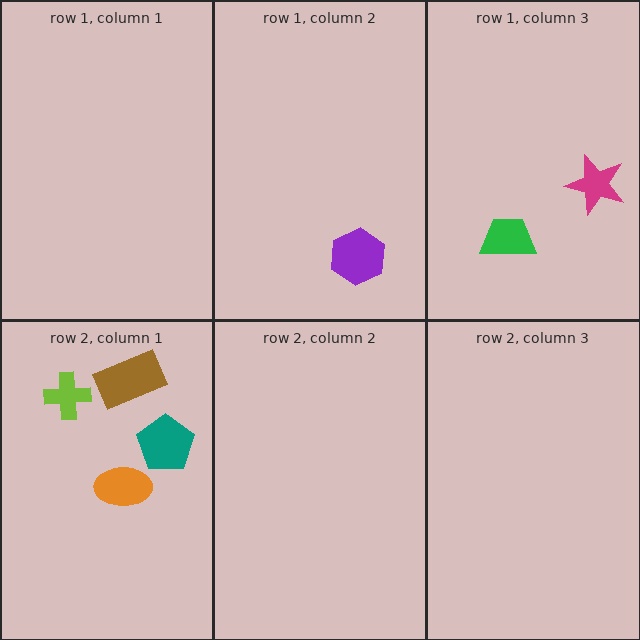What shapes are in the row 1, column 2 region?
The purple hexagon.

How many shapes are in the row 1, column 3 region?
2.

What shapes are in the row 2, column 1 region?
The orange ellipse, the lime cross, the teal pentagon, the brown rectangle.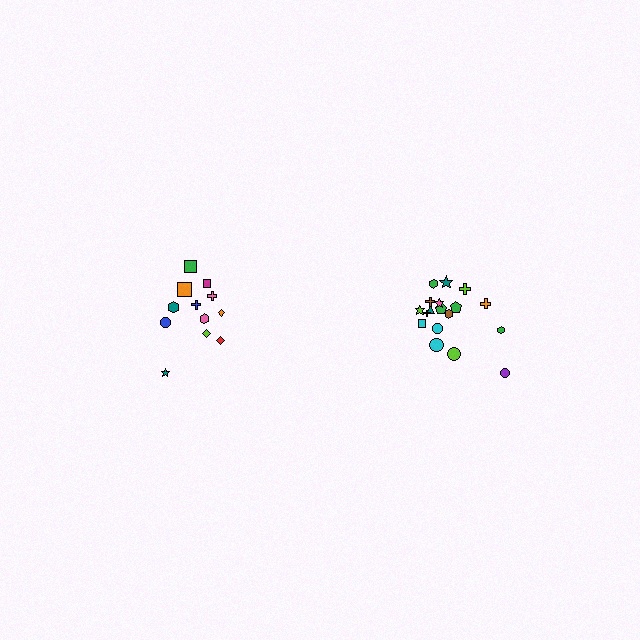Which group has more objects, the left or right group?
The right group.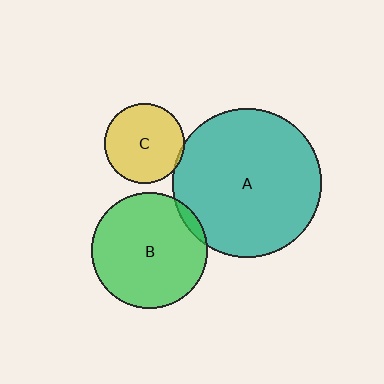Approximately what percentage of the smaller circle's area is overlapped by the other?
Approximately 5%.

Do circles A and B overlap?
Yes.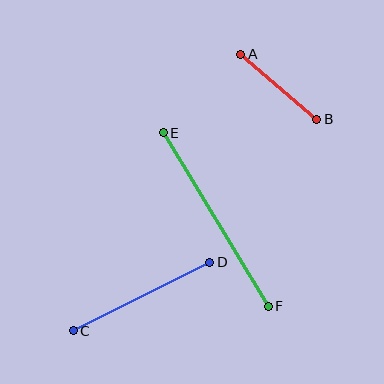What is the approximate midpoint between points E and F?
The midpoint is at approximately (216, 219) pixels.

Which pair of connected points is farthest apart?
Points E and F are farthest apart.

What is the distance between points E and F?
The distance is approximately 203 pixels.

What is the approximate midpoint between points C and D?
The midpoint is at approximately (142, 297) pixels.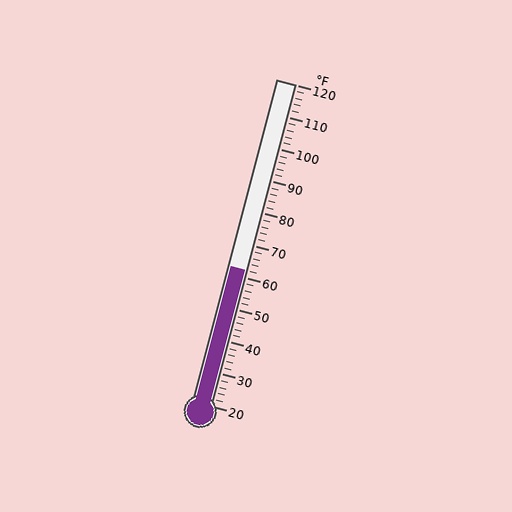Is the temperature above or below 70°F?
The temperature is below 70°F.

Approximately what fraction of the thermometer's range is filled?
The thermometer is filled to approximately 40% of its range.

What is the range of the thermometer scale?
The thermometer scale ranges from 20°F to 120°F.